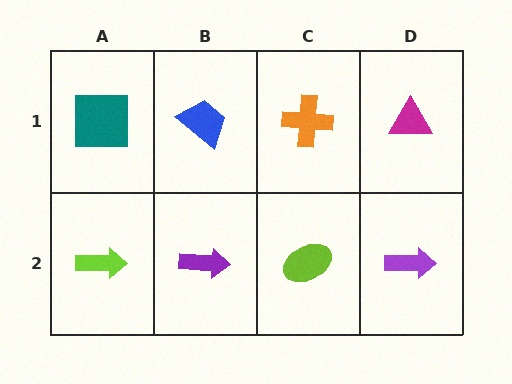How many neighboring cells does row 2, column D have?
2.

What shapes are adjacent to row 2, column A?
A teal square (row 1, column A), a purple arrow (row 2, column B).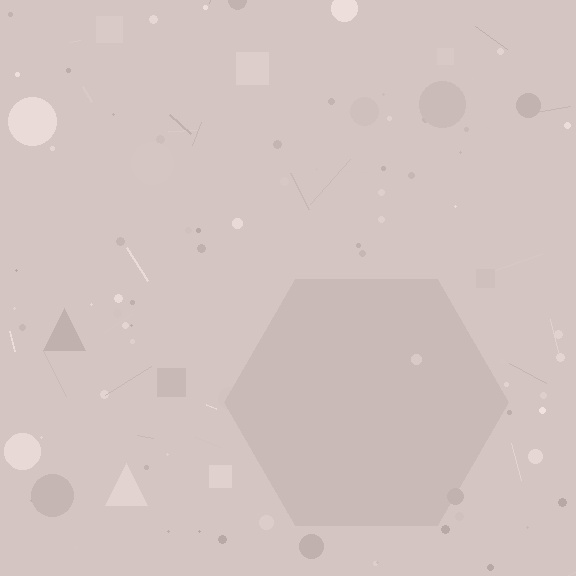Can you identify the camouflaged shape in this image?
The camouflaged shape is a hexagon.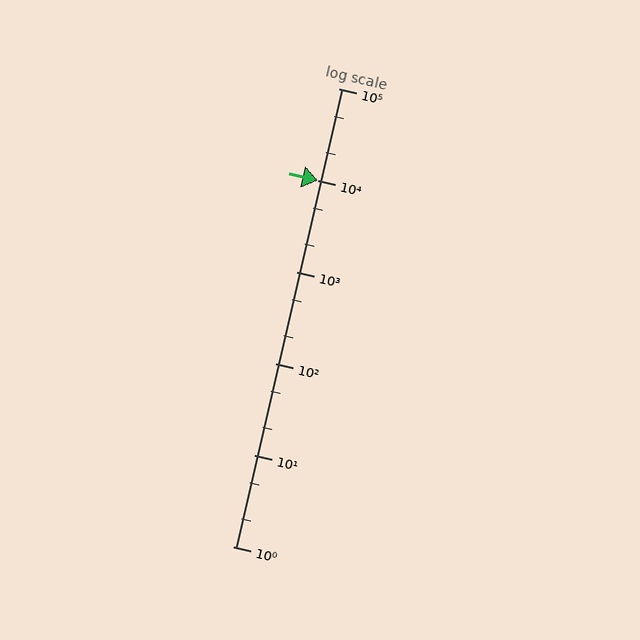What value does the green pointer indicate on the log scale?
The pointer indicates approximately 10000.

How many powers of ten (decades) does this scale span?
The scale spans 5 decades, from 1 to 100000.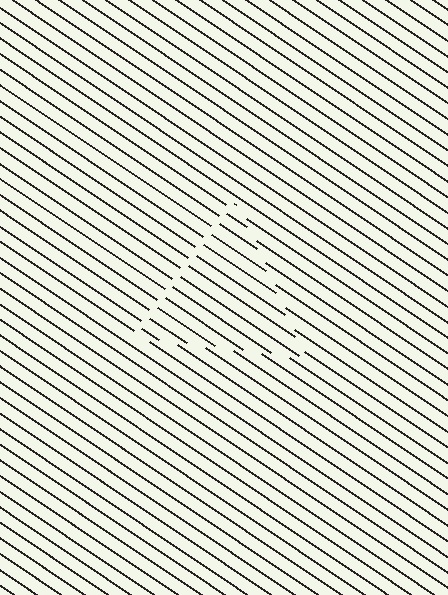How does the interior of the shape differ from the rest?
The interior of the shape contains the same grating, shifted by half a period — the contour is defined by the phase discontinuity where line-ends from the inner and outer gratings abut.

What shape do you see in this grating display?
An illusory triangle. The interior of the shape contains the same grating, shifted by half a period — the contour is defined by the phase discontinuity where line-ends from the inner and outer gratings abut.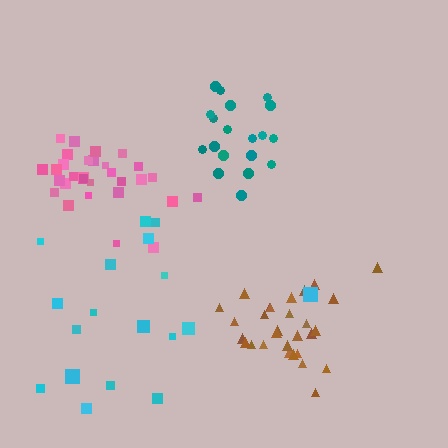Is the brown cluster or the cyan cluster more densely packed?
Brown.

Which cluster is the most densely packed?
Pink.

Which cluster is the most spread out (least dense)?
Cyan.